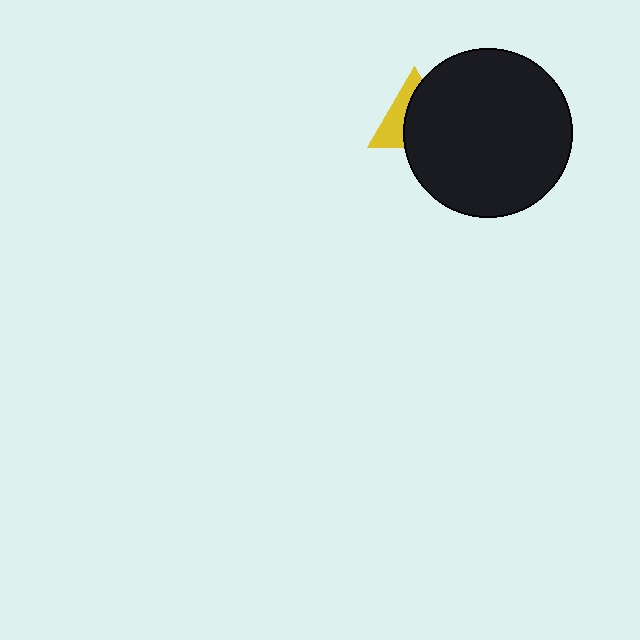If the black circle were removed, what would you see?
You would see the complete yellow triangle.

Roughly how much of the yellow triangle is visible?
A small part of it is visible (roughly 40%).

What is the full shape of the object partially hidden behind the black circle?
The partially hidden object is a yellow triangle.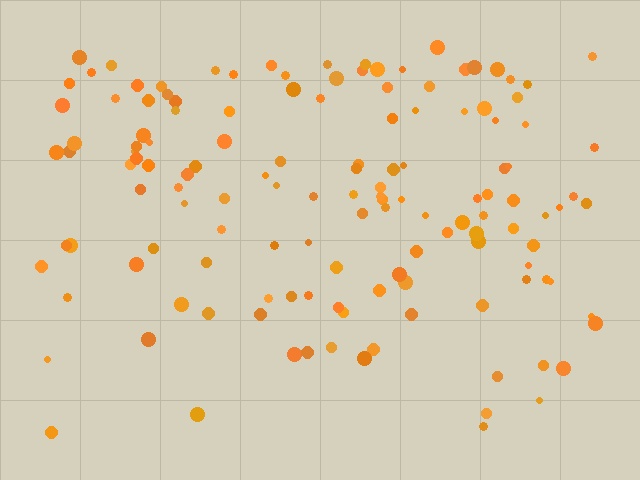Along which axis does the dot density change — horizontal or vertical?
Vertical.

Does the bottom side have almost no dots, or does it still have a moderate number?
Still a moderate number, just noticeably fewer than the top.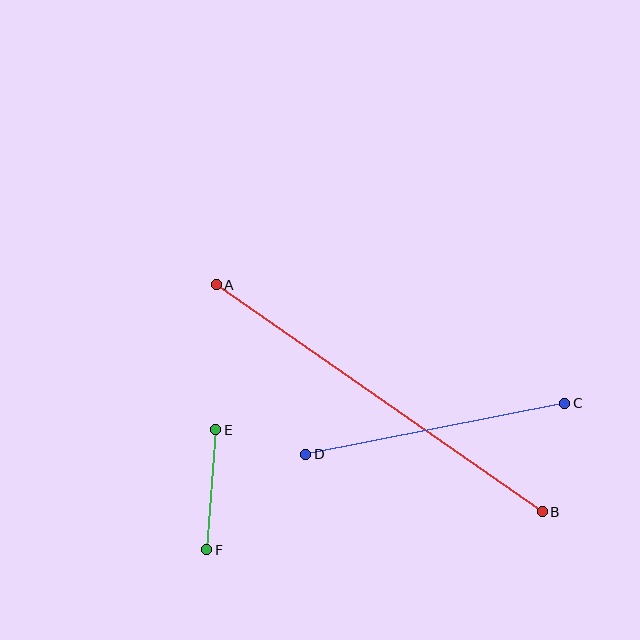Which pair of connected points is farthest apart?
Points A and B are farthest apart.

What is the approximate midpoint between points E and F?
The midpoint is at approximately (211, 490) pixels.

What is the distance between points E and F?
The distance is approximately 120 pixels.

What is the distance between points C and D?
The distance is approximately 264 pixels.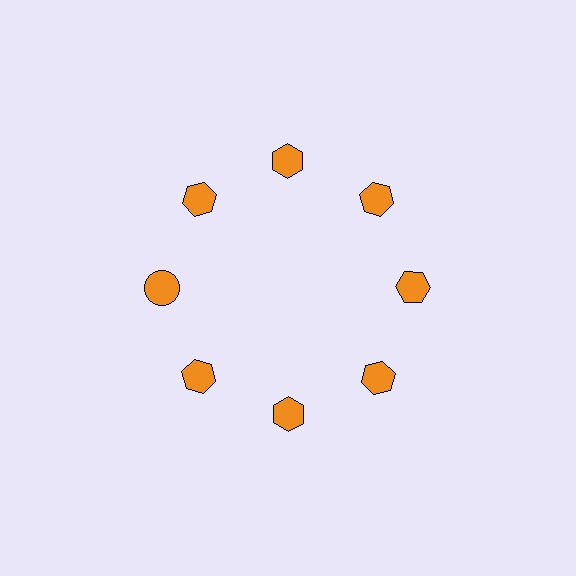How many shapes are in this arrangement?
There are 8 shapes arranged in a ring pattern.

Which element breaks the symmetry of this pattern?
The orange circle at roughly the 9 o'clock position breaks the symmetry. All other shapes are orange hexagons.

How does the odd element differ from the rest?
It has a different shape: circle instead of hexagon.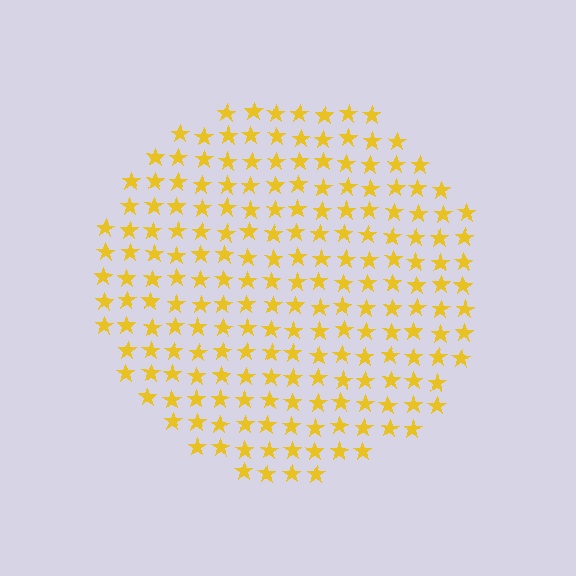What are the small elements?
The small elements are stars.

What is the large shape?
The large shape is a circle.